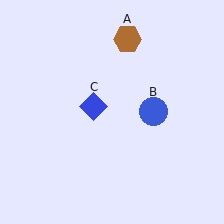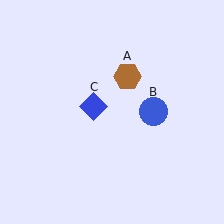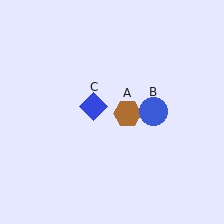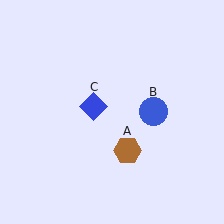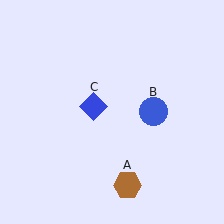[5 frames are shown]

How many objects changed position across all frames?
1 object changed position: brown hexagon (object A).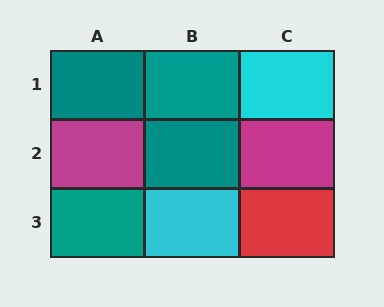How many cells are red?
1 cell is red.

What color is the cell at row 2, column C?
Magenta.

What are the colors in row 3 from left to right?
Teal, cyan, red.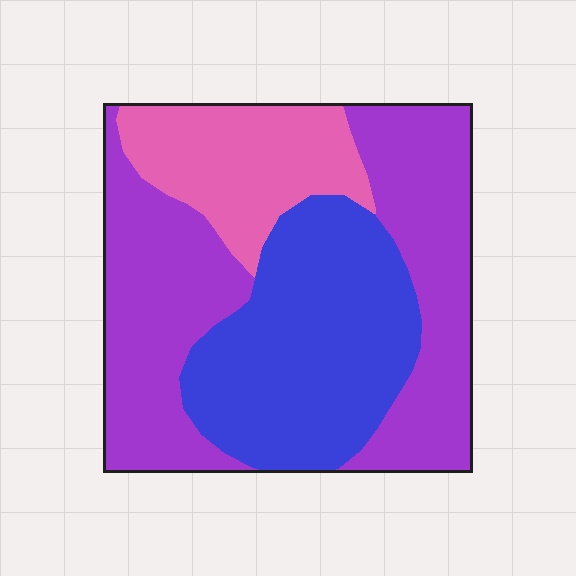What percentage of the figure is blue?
Blue covers 34% of the figure.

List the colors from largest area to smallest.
From largest to smallest: purple, blue, pink.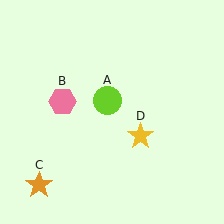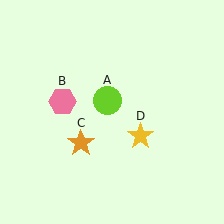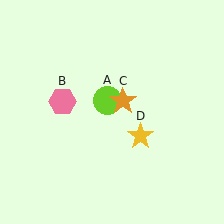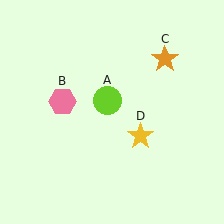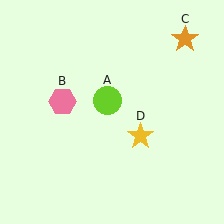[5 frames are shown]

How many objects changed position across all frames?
1 object changed position: orange star (object C).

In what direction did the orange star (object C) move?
The orange star (object C) moved up and to the right.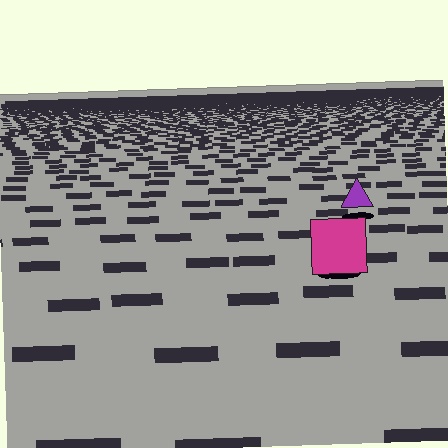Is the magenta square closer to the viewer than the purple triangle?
Yes. The magenta square is closer — you can tell from the texture gradient: the ground texture is coarser near it.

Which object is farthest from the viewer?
The purple triangle is farthest from the viewer. It appears smaller and the ground texture around it is denser.